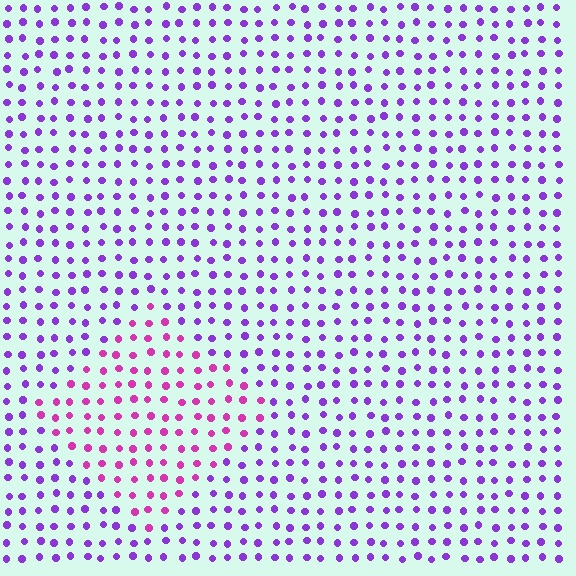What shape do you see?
I see a diamond.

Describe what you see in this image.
The image is filled with small purple elements in a uniform arrangement. A diamond-shaped region is visible where the elements are tinted to a slightly different hue, forming a subtle color boundary.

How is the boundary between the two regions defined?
The boundary is defined purely by a slight shift in hue (about 41 degrees). Spacing, size, and orientation are identical on both sides.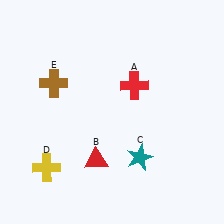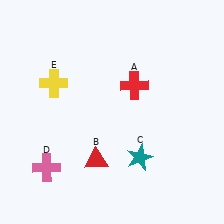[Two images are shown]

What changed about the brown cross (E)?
In Image 1, E is brown. In Image 2, it changed to yellow.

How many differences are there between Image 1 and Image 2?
There are 2 differences between the two images.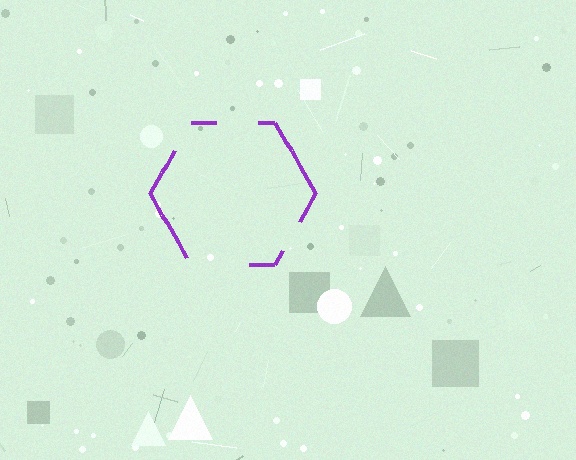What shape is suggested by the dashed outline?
The dashed outline suggests a hexagon.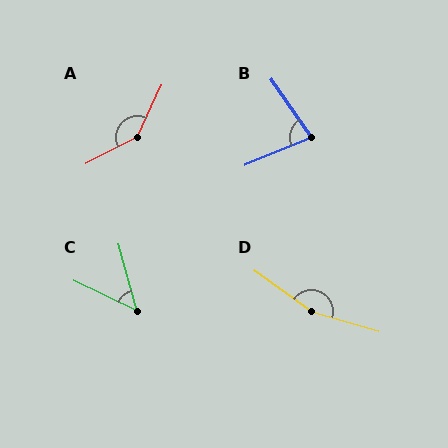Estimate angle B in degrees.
Approximately 78 degrees.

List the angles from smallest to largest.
C (49°), B (78°), A (142°), D (160°).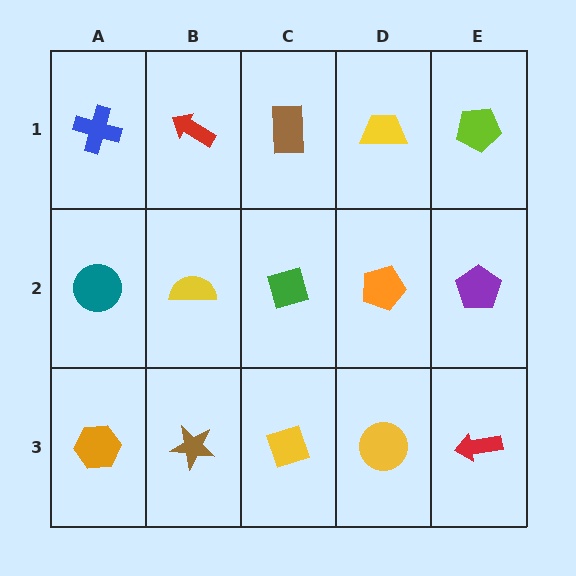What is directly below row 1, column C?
A green diamond.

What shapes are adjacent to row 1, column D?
An orange pentagon (row 2, column D), a brown rectangle (row 1, column C), a lime pentagon (row 1, column E).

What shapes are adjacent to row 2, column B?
A red arrow (row 1, column B), a brown star (row 3, column B), a teal circle (row 2, column A), a green diamond (row 2, column C).